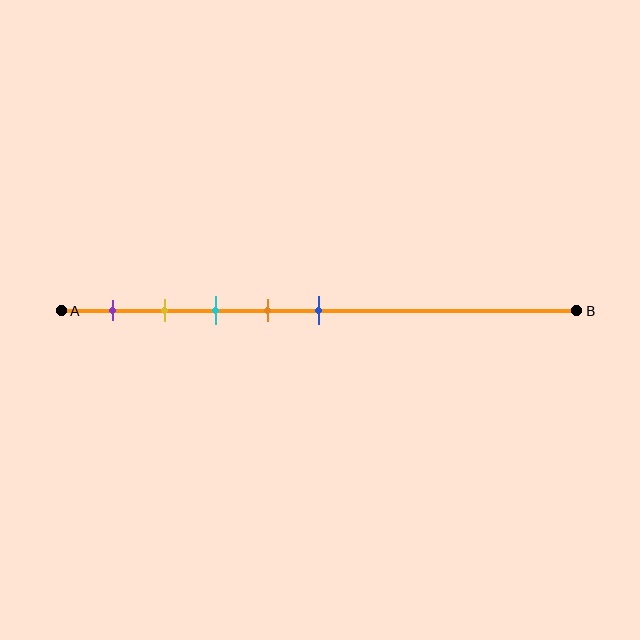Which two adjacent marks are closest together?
The yellow and cyan marks are the closest adjacent pair.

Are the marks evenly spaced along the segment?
Yes, the marks are approximately evenly spaced.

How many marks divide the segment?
There are 5 marks dividing the segment.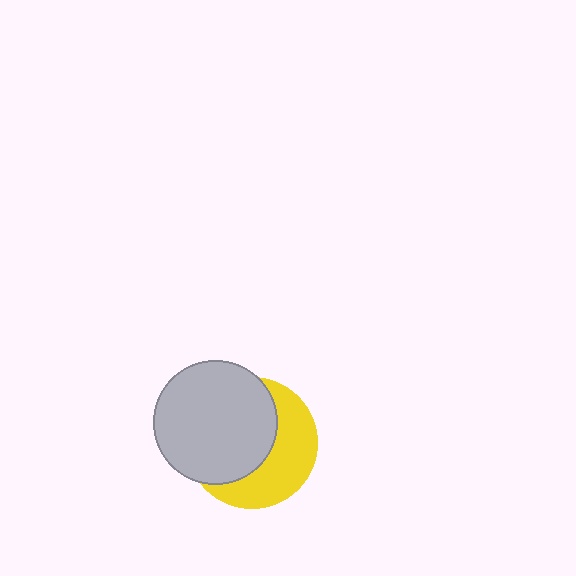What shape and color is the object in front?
The object in front is a light gray circle.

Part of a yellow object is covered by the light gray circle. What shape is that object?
It is a circle.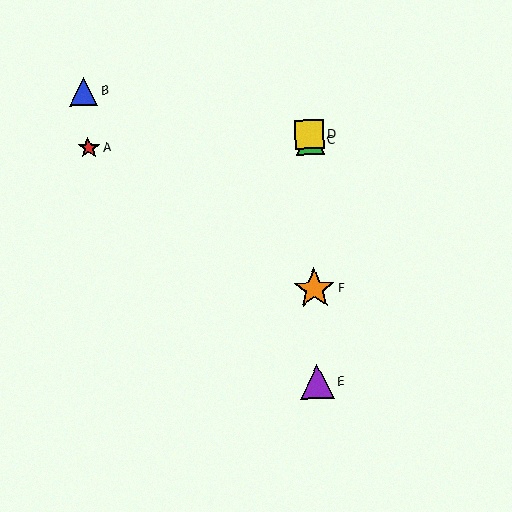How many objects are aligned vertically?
4 objects (C, D, E, F) are aligned vertically.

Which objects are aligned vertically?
Objects C, D, E, F are aligned vertically.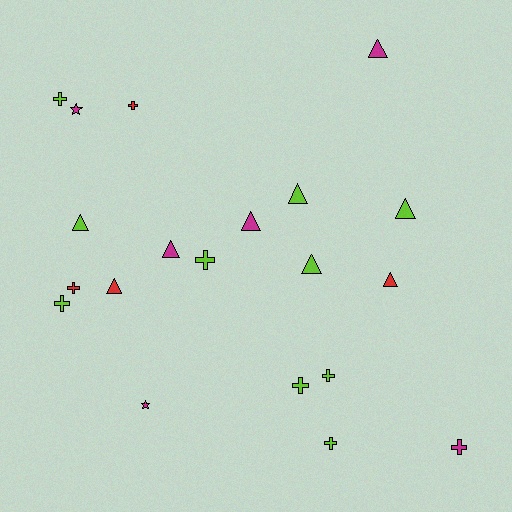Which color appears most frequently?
Lime, with 10 objects.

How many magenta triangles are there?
There are 3 magenta triangles.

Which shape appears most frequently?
Triangle, with 9 objects.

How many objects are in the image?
There are 20 objects.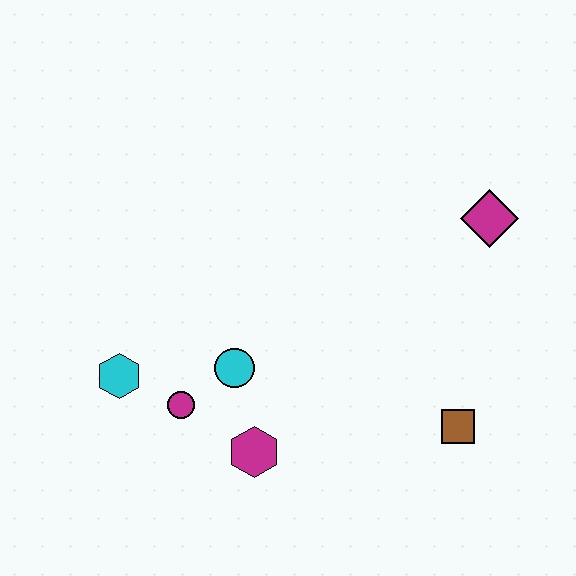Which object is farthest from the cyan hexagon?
The magenta diamond is farthest from the cyan hexagon.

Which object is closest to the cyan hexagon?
The magenta circle is closest to the cyan hexagon.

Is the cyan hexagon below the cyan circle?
Yes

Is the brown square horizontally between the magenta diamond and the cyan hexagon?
Yes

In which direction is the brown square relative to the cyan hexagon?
The brown square is to the right of the cyan hexagon.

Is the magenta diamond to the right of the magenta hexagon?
Yes